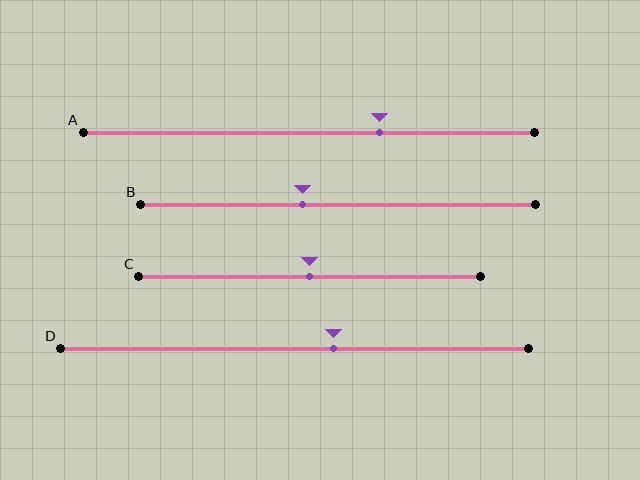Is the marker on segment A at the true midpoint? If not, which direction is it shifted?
No, the marker on segment A is shifted to the right by about 16% of the segment length.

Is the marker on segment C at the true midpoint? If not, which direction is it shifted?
Yes, the marker on segment C is at the true midpoint.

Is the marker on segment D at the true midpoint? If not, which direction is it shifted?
No, the marker on segment D is shifted to the right by about 8% of the segment length.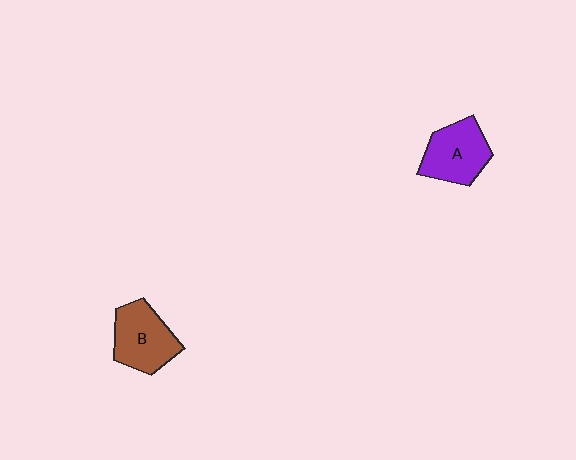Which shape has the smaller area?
Shape A (purple).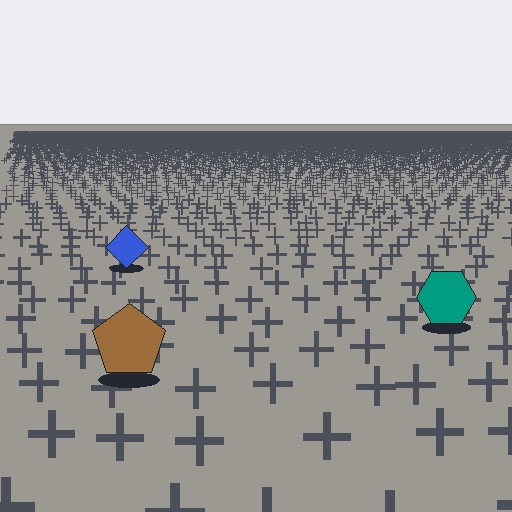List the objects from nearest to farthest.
From nearest to farthest: the brown pentagon, the teal hexagon, the blue diamond.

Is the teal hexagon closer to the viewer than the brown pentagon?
No. The brown pentagon is closer — you can tell from the texture gradient: the ground texture is coarser near it.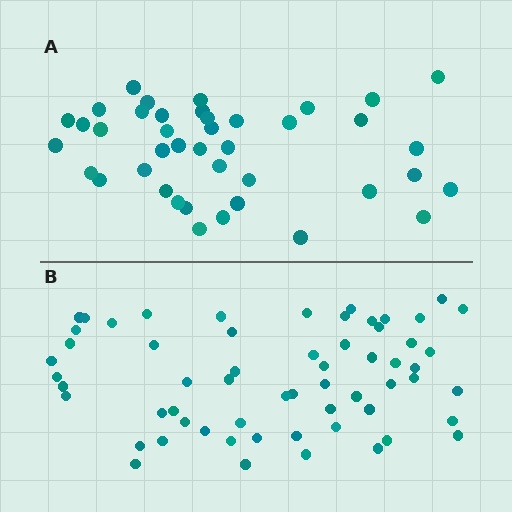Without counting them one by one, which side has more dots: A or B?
Region B (the bottom region) has more dots.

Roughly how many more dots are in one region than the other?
Region B has approximately 20 more dots than region A.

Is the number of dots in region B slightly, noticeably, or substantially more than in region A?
Region B has substantially more. The ratio is roughly 1.5 to 1.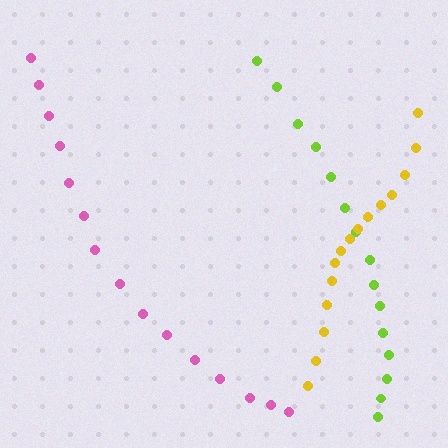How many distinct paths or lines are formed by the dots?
There are 3 distinct paths.